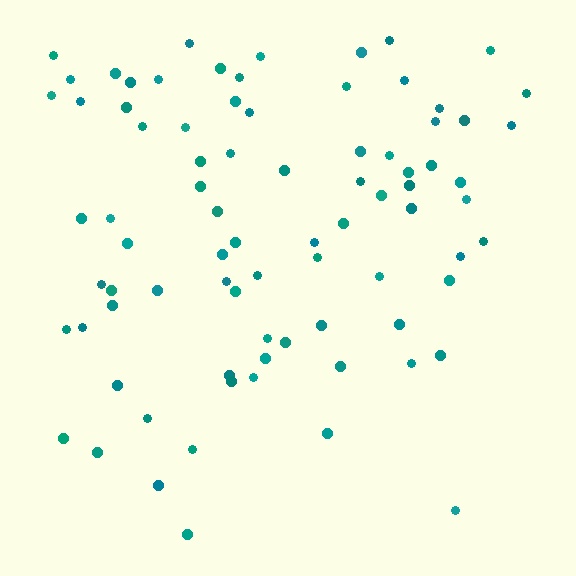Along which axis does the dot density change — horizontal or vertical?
Vertical.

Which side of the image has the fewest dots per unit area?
The bottom.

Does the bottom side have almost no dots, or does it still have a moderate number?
Still a moderate number, just noticeably fewer than the top.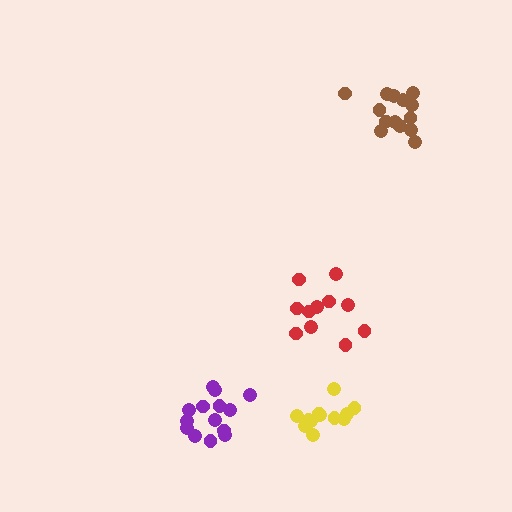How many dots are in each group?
Group 1: 14 dots, Group 2: 11 dots, Group 3: 15 dots, Group 4: 12 dots (52 total).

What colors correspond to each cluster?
The clusters are colored: purple, red, brown, yellow.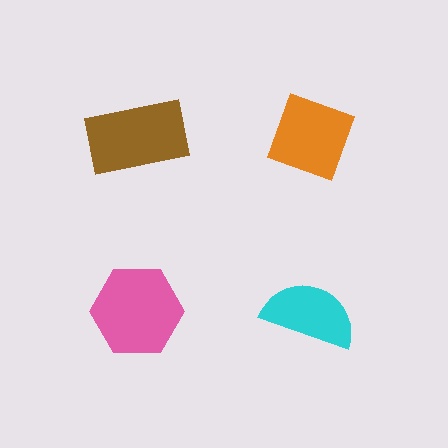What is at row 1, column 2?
An orange diamond.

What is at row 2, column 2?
A cyan semicircle.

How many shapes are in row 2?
2 shapes.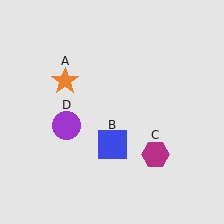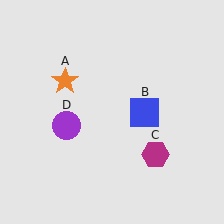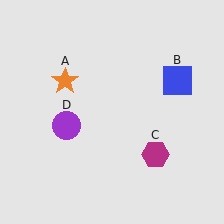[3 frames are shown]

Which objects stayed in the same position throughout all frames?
Orange star (object A) and magenta hexagon (object C) and purple circle (object D) remained stationary.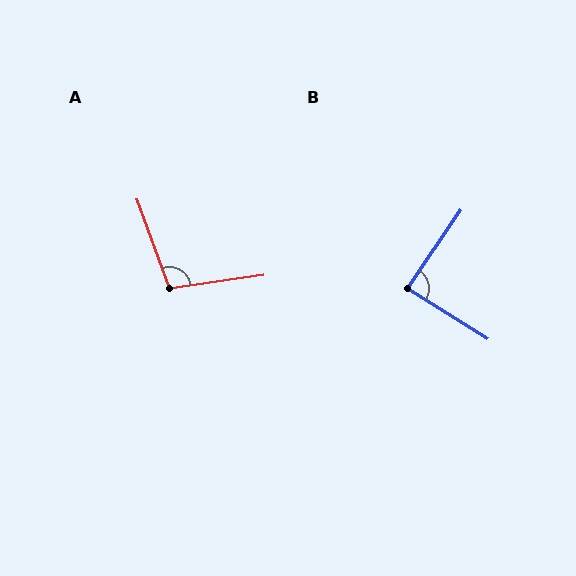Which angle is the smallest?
B, at approximately 88 degrees.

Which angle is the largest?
A, at approximately 102 degrees.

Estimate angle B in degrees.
Approximately 88 degrees.